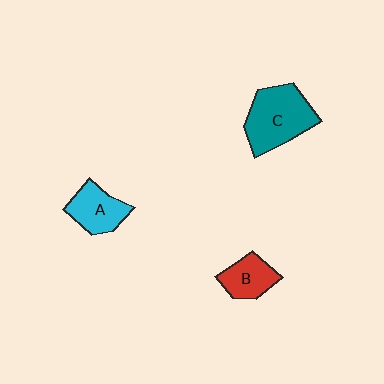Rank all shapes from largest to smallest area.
From largest to smallest: C (teal), A (cyan), B (red).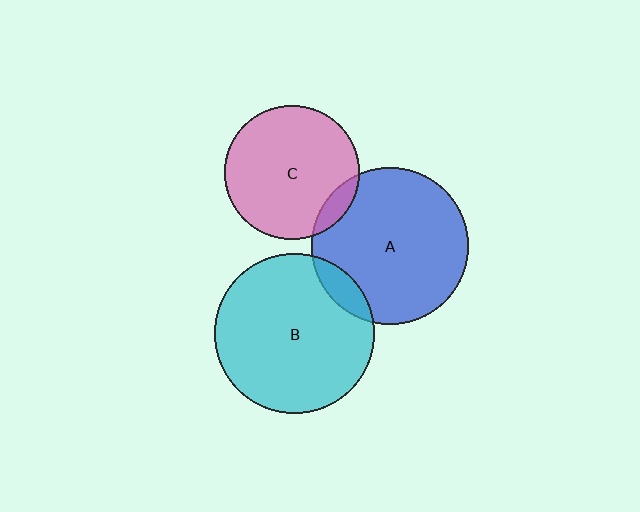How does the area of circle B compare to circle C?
Approximately 1.4 times.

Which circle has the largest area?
Circle B (cyan).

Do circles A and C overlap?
Yes.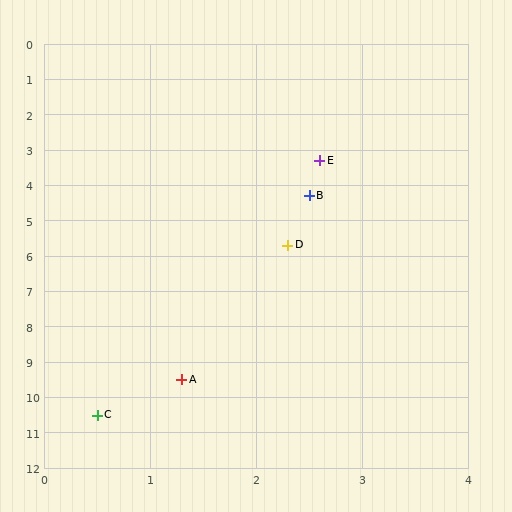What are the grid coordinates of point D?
Point D is at approximately (2.3, 5.7).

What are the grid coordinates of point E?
Point E is at approximately (2.6, 3.3).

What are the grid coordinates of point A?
Point A is at approximately (1.3, 9.5).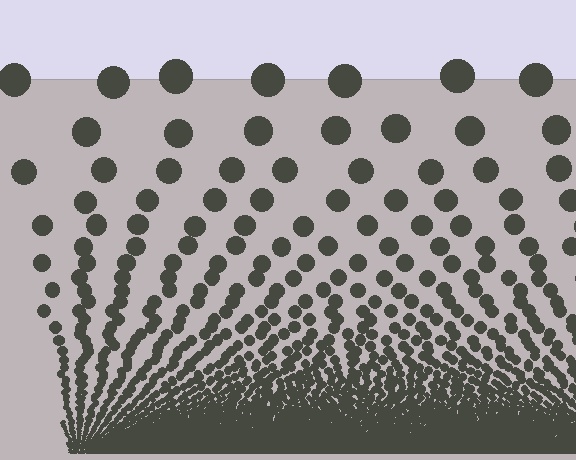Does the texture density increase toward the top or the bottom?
Density increases toward the bottom.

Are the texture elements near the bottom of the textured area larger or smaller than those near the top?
Smaller. The gradient is inverted — elements near the bottom are smaller and denser.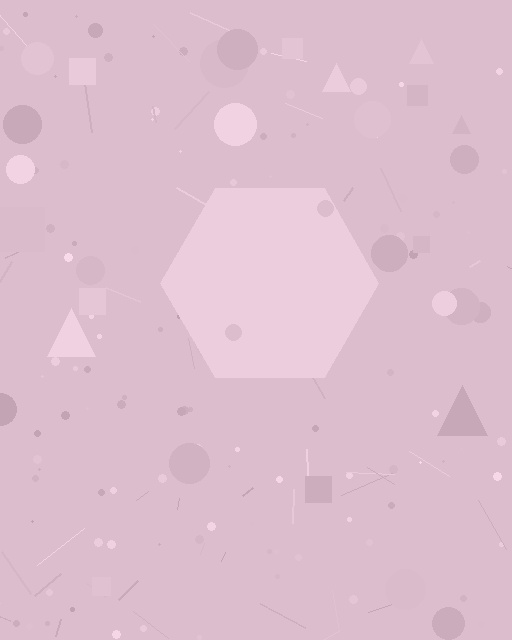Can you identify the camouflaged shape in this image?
The camouflaged shape is a hexagon.